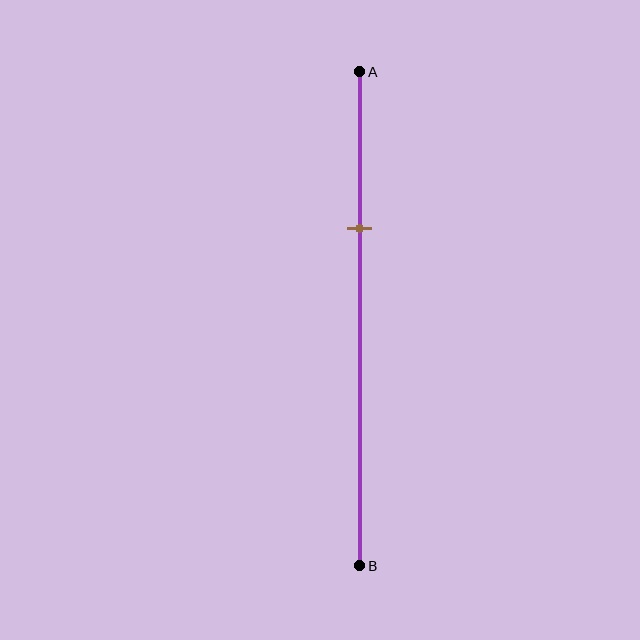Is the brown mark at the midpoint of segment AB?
No, the mark is at about 30% from A, not at the 50% midpoint.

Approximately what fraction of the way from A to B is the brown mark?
The brown mark is approximately 30% of the way from A to B.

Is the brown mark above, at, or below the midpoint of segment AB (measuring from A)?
The brown mark is above the midpoint of segment AB.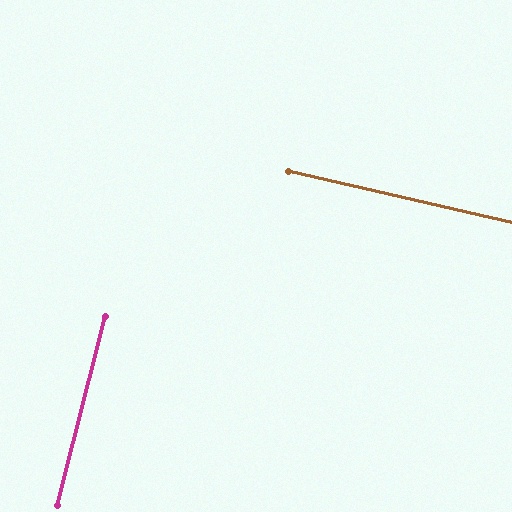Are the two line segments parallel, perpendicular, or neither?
Perpendicular — they meet at approximately 89°.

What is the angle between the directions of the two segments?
Approximately 89 degrees.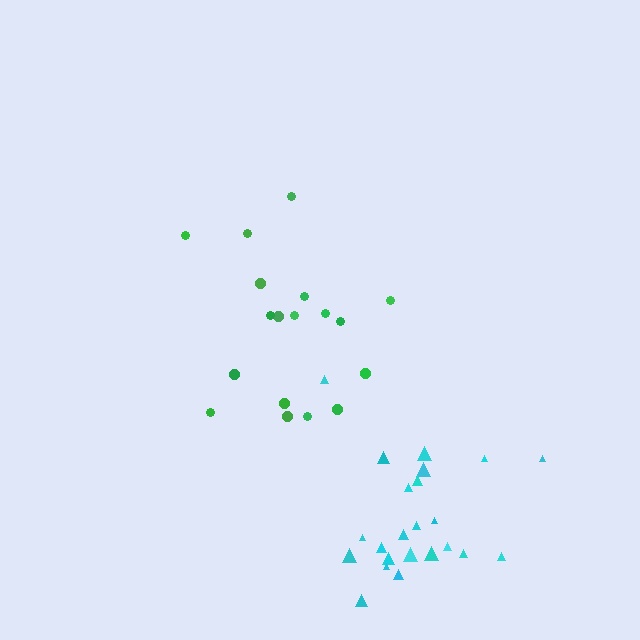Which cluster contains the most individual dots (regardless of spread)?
Cyan (23).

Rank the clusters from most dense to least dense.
cyan, green.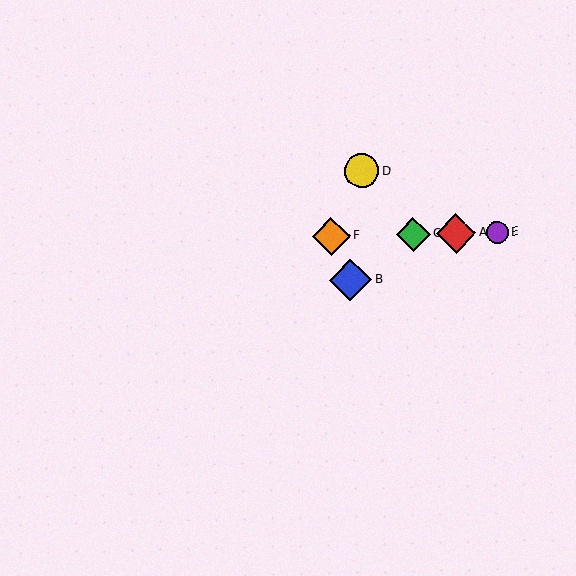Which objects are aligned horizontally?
Objects A, C, E, F are aligned horizontally.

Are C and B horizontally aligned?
No, C is at y≈234 and B is at y≈280.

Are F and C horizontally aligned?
Yes, both are at y≈236.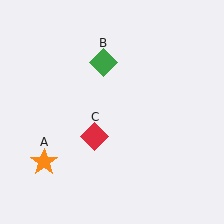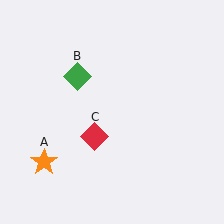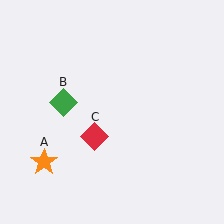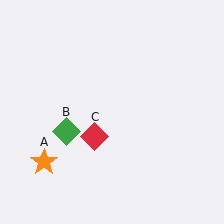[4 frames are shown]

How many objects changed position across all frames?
1 object changed position: green diamond (object B).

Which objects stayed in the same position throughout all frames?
Orange star (object A) and red diamond (object C) remained stationary.